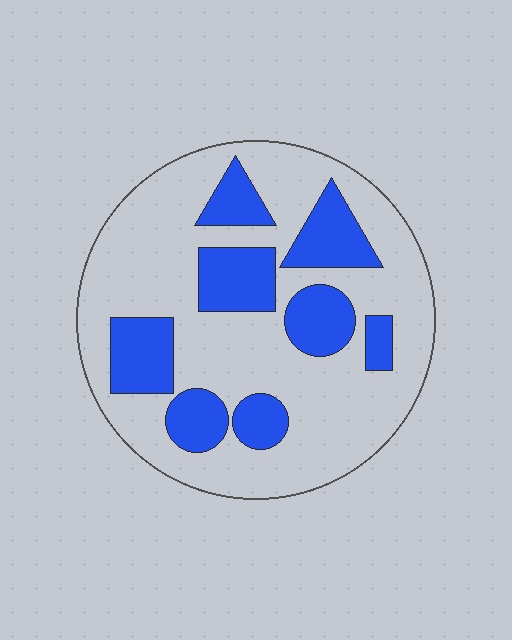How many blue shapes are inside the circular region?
8.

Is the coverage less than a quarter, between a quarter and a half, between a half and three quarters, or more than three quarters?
Between a quarter and a half.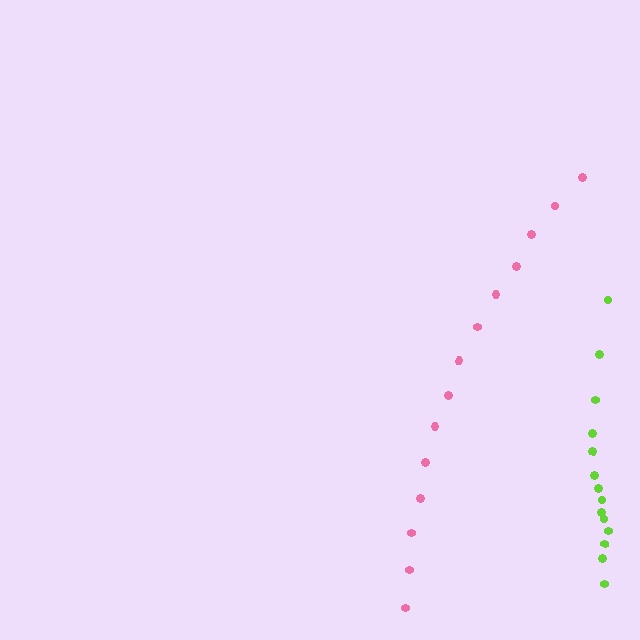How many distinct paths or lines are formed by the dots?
There are 2 distinct paths.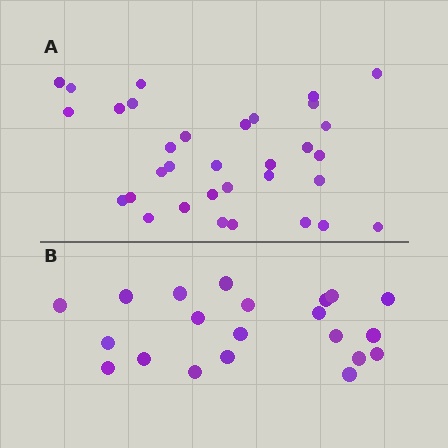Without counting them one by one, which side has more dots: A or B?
Region A (the top region) has more dots.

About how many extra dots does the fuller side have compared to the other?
Region A has roughly 12 or so more dots than region B.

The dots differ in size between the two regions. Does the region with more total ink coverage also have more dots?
No. Region B has more total ink coverage because its dots are larger, but region A actually contains more individual dots. Total area can be misleading — the number of items is what matters here.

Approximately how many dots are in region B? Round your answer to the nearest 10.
About 20 dots. (The exact count is 21, which rounds to 20.)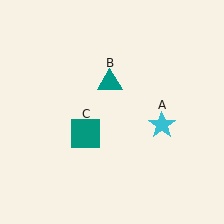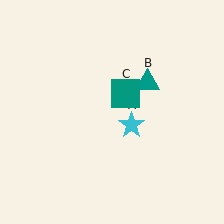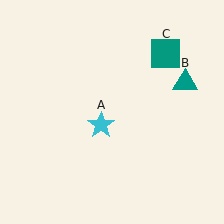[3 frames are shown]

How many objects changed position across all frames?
3 objects changed position: cyan star (object A), teal triangle (object B), teal square (object C).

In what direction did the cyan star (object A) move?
The cyan star (object A) moved left.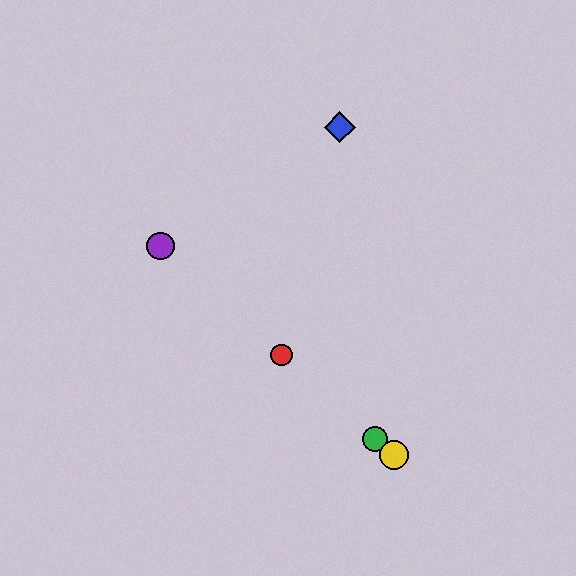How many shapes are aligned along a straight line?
4 shapes (the red circle, the green circle, the yellow circle, the purple circle) are aligned along a straight line.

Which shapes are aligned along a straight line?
The red circle, the green circle, the yellow circle, the purple circle are aligned along a straight line.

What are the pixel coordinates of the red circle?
The red circle is at (282, 355).